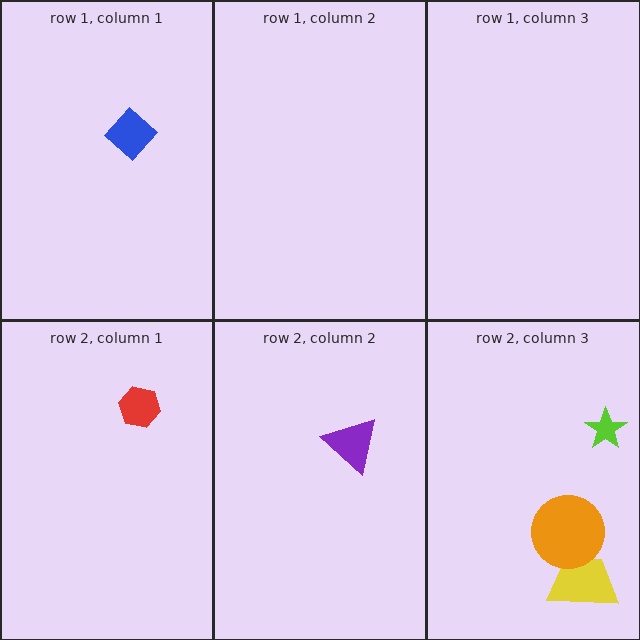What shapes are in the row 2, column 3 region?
The yellow trapezoid, the lime star, the orange circle.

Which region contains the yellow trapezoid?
The row 2, column 3 region.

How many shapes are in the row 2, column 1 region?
1.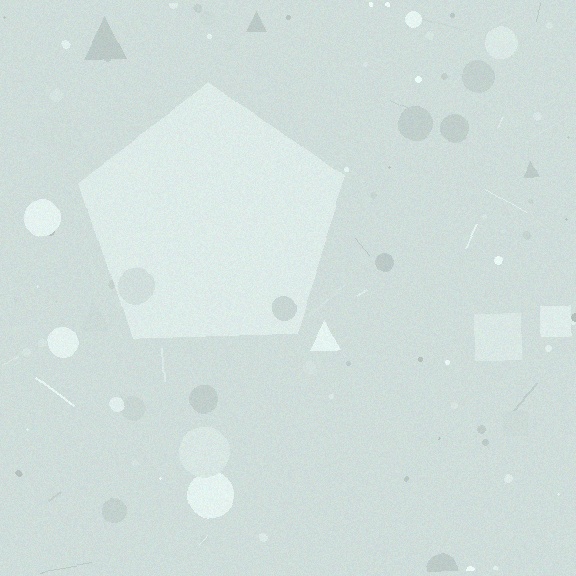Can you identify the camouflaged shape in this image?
The camouflaged shape is a pentagon.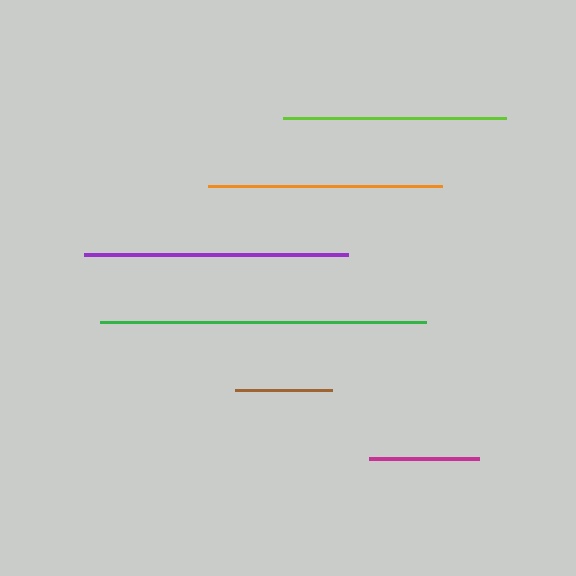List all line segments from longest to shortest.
From longest to shortest: green, purple, orange, lime, magenta, brown.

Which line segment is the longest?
The green line is the longest at approximately 326 pixels.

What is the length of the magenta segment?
The magenta segment is approximately 110 pixels long.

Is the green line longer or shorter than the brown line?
The green line is longer than the brown line.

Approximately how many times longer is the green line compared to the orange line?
The green line is approximately 1.4 times the length of the orange line.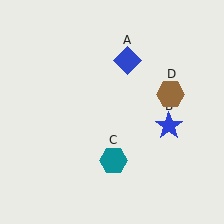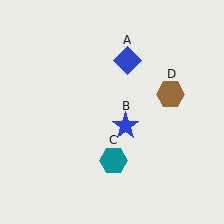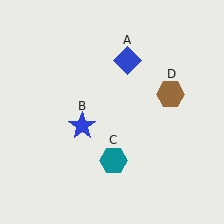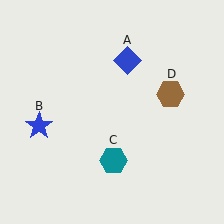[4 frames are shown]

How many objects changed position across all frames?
1 object changed position: blue star (object B).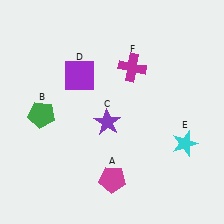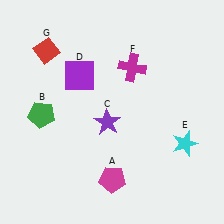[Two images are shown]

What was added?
A red diamond (G) was added in Image 2.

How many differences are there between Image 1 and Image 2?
There is 1 difference between the two images.